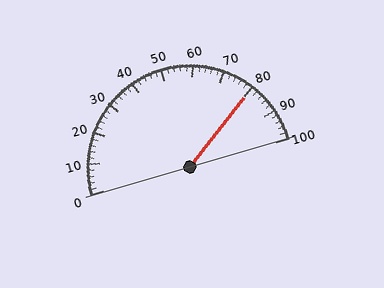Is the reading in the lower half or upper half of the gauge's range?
The reading is in the upper half of the range (0 to 100).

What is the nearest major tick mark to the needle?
The nearest major tick mark is 80.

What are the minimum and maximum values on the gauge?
The gauge ranges from 0 to 100.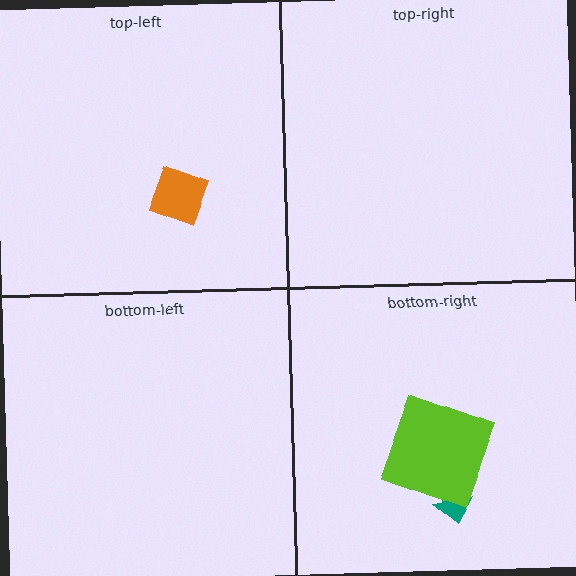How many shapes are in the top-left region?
1.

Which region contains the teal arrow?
The bottom-right region.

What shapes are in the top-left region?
The orange diamond.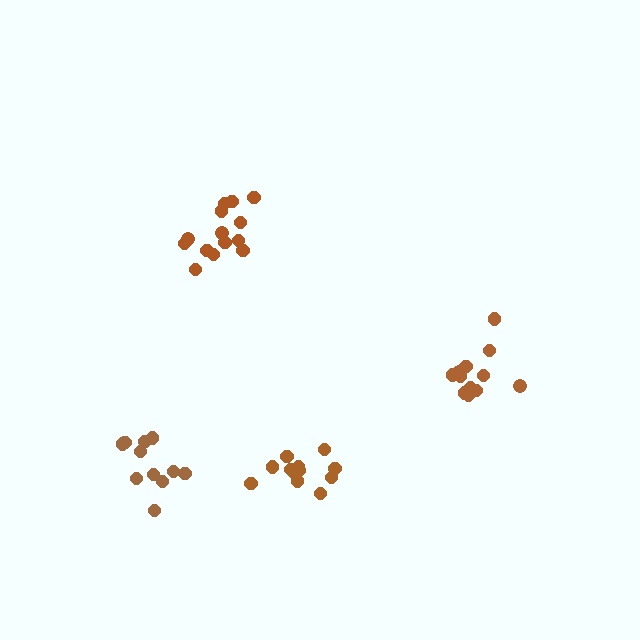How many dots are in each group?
Group 1: 14 dots, Group 2: 13 dots, Group 3: 12 dots, Group 4: 11 dots (50 total).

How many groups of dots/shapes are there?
There are 4 groups.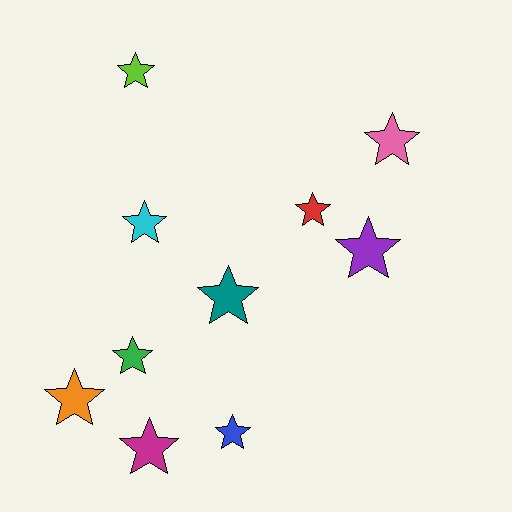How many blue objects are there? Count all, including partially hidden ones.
There is 1 blue object.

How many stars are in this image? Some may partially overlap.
There are 10 stars.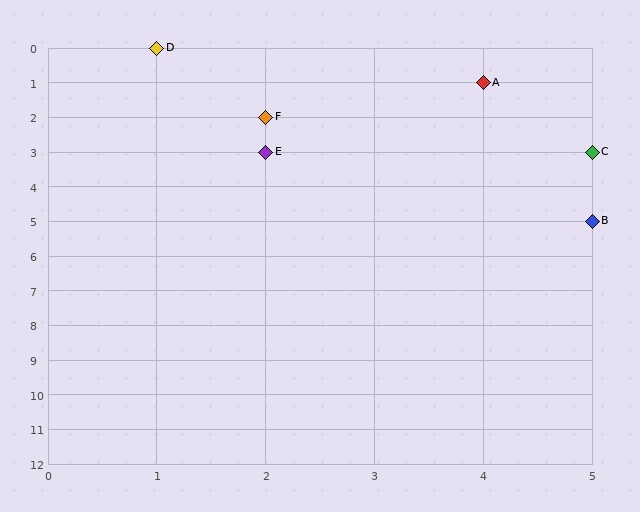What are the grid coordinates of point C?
Point C is at grid coordinates (5, 3).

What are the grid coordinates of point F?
Point F is at grid coordinates (2, 2).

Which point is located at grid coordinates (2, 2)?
Point F is at (2, 2).